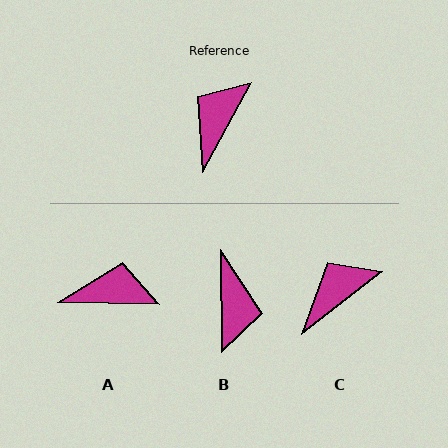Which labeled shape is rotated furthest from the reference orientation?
B, about 151 degrees away.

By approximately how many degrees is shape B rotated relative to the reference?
Approximately 151 degrees clockwise.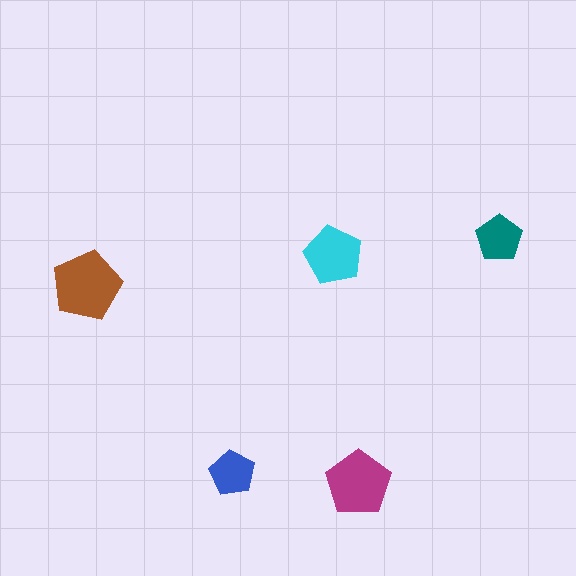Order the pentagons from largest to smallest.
the brown one, the magenta one, the cyan one, the teal one, the blue one.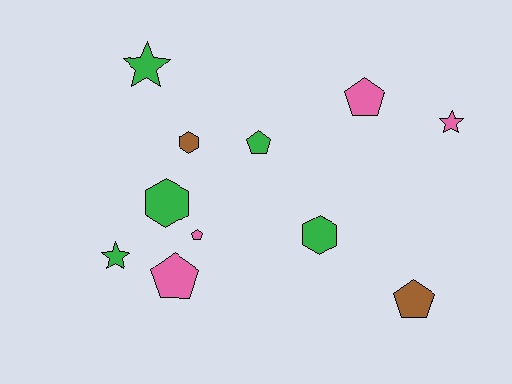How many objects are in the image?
There are 11 objects.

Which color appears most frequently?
Green, with 5 objects.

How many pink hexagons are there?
There are no pink hexagons.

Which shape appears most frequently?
Pentagon, with 5 objects.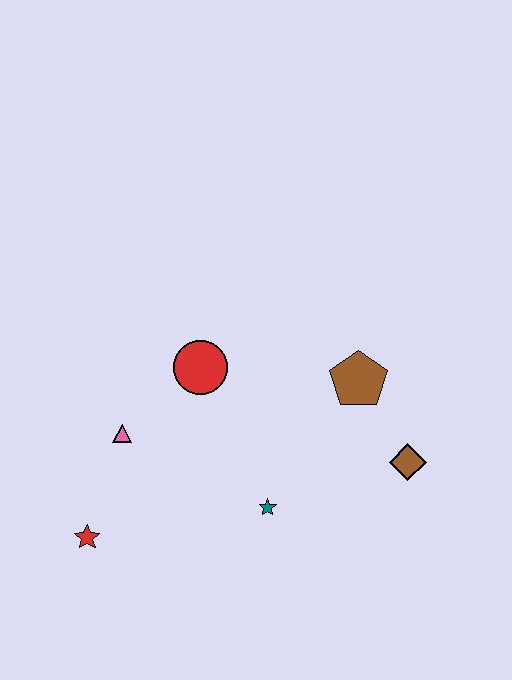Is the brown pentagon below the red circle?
Yes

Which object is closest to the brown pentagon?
The brown diamond is closest to the brown pentagon.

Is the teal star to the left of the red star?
No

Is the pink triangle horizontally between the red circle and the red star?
Yes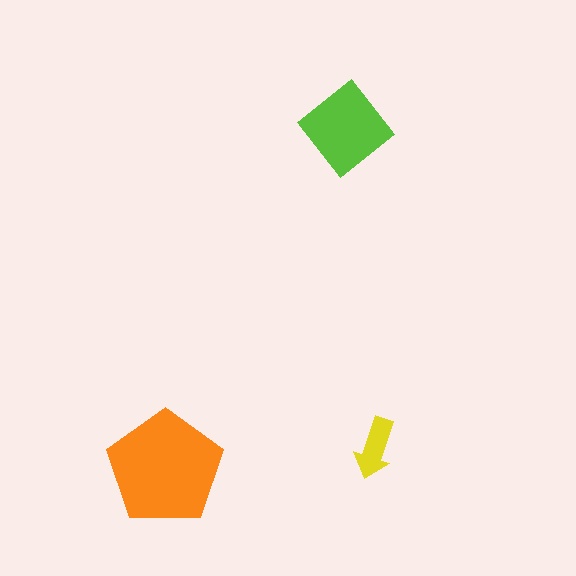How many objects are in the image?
There are 3 objects in the image.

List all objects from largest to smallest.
The orange pentagon, the lime diamond, the yellow arrow.